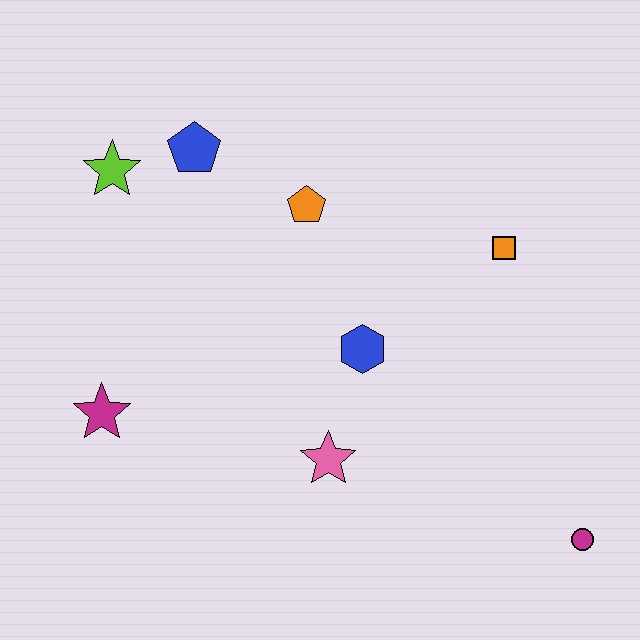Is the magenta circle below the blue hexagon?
Yes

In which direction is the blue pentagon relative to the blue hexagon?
The blue pentagon is above the blue hexagon.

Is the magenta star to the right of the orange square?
No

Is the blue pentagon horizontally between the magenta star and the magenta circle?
Yes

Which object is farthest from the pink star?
The lime star is farthest from the pink star.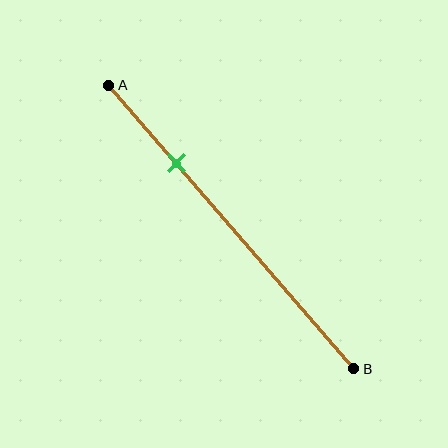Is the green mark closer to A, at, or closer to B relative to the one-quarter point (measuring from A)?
The green mark is approximately at the one-quarter point of segment AB.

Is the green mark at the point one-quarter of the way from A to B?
Yes, the mark is approximately at the one-quarter point.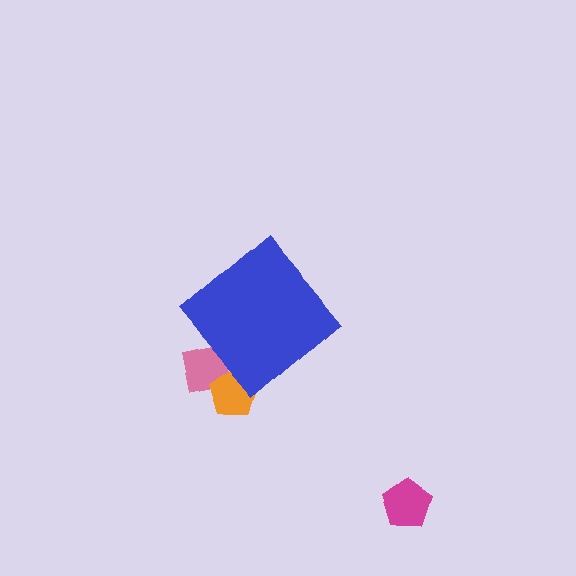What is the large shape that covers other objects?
A blue diamond.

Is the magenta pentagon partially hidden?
No, the magenta pentagon is fully visible.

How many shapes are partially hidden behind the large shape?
2 shapes are partially hidden.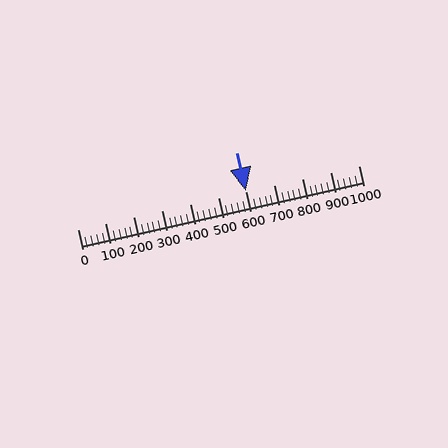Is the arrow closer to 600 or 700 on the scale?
The arrow is closer to 600.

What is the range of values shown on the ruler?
The ruler shows values from 0 to 1000.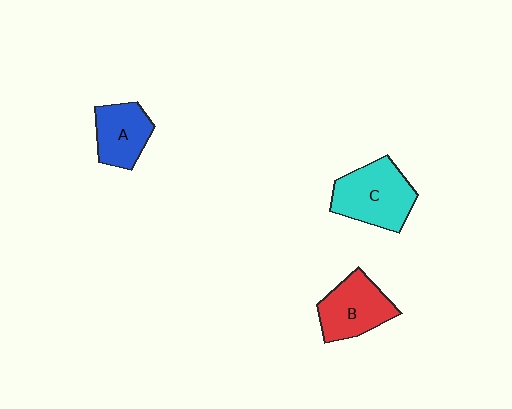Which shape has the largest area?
Shape C (cyan).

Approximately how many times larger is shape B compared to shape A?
Approximately 1.2 times.